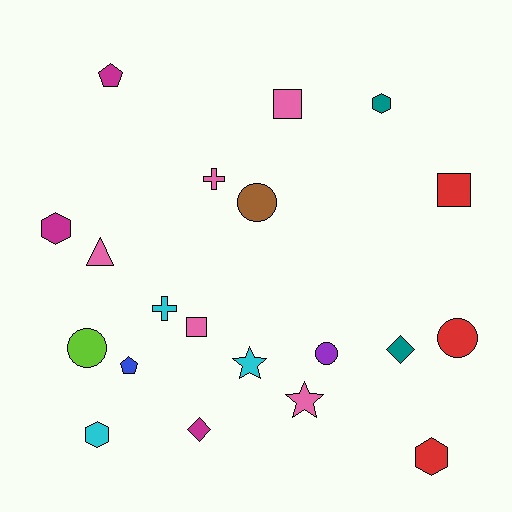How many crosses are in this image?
There are 2 crosses.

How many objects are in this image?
There are 20 objects.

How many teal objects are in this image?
There are 2 teal objects.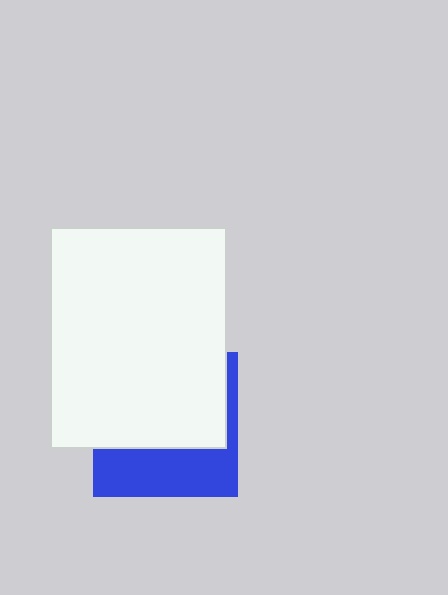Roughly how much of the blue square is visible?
A small part of it is visible (roughly 38%).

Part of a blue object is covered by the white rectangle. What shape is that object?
It is a square.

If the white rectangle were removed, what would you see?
You would see the complete blue square.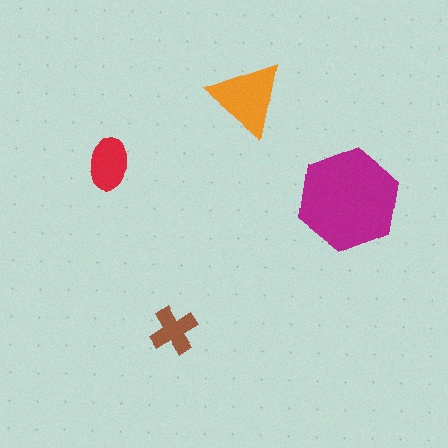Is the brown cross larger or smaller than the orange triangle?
Smaller.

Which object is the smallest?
The brown cross.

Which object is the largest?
The magenta hexagon.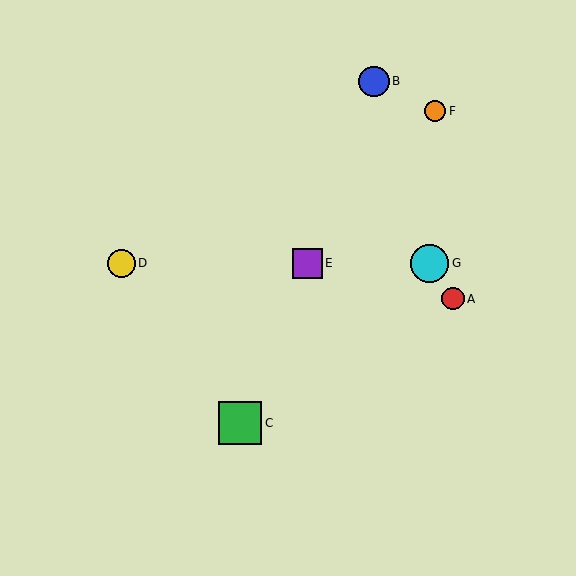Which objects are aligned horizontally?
Objects D, E, G are aligned horizontally.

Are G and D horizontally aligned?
Yes, both are at y≈263.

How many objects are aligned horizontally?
3 objects (D, E, G) are aligned horizontally.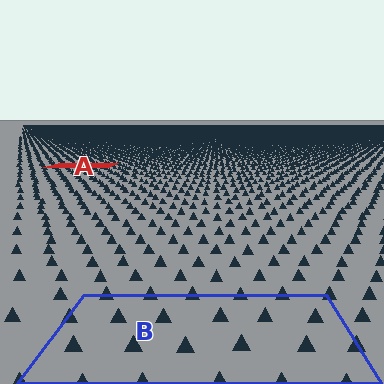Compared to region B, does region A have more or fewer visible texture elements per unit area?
Region A has more texture elements per unit area — they are packed more densely because it is farther away.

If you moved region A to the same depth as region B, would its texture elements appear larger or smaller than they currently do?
They would appear larger. At a closer depth, the same texture elements are projected at a bigger on-screen size.